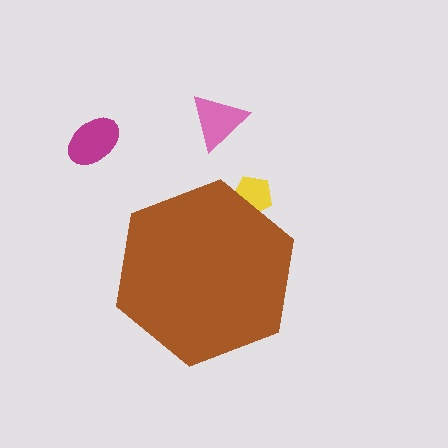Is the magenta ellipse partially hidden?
No, the magenta ellipse is fully visible.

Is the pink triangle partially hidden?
No, the pink triangle is fully visible.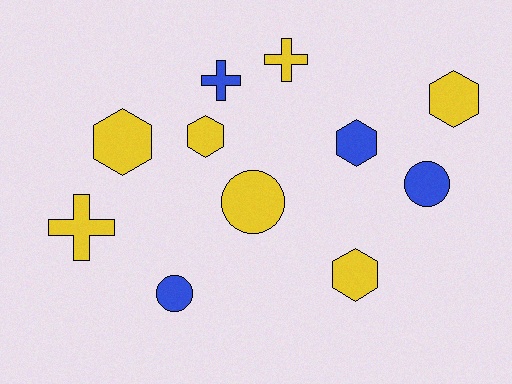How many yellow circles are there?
There is 1 yellow circle.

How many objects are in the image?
There are 11 objects.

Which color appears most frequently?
Yellow, with 7 objects.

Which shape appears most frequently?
Hexagon, with 5 objects.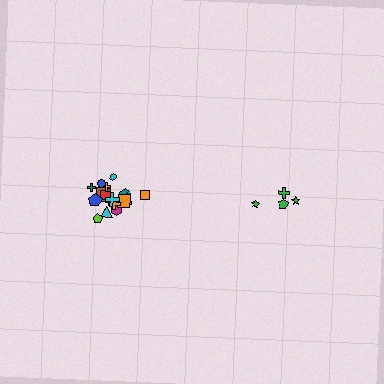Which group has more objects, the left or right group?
The left group.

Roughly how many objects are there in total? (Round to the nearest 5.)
Roughly 20 objects in total.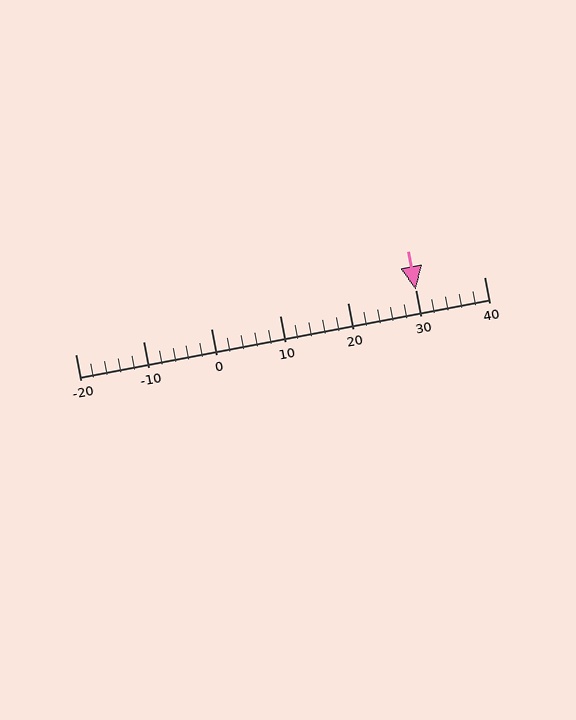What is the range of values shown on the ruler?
The ruler shows values from -20 to 40.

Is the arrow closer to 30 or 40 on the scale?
The arrow is closer to 30.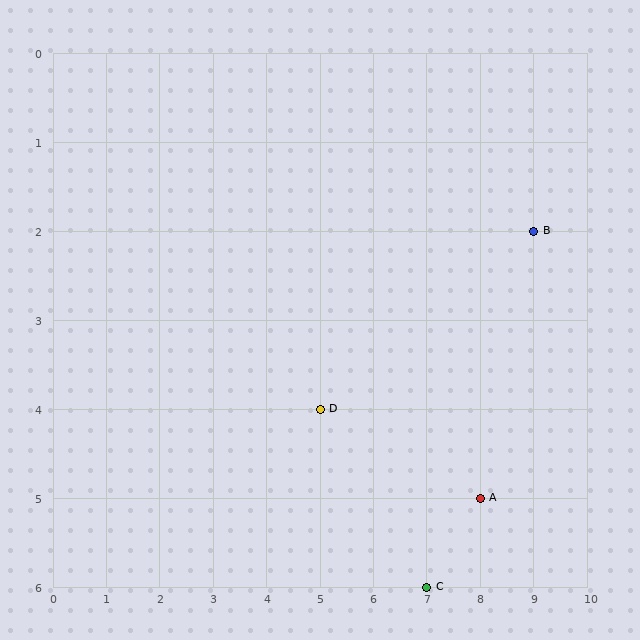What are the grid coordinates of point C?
Point C is at grid coordinates (7, 6).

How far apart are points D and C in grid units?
Points D and C are 2 columns and 2 rows apart (about 2.8 grid units diagonally).